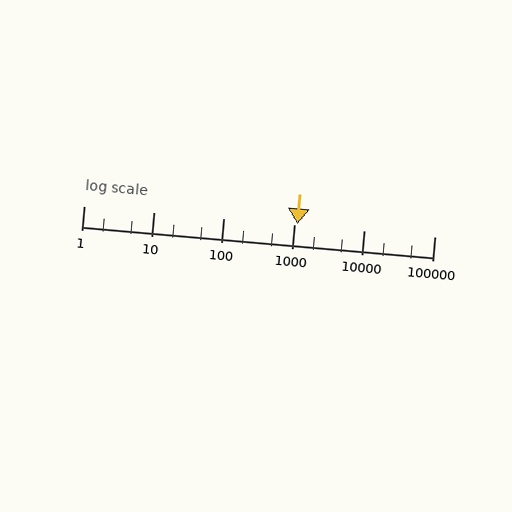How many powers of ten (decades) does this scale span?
The scale spans 5 decades, from 1 to 100000.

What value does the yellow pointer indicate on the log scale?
The pointer indicates approximately 1100.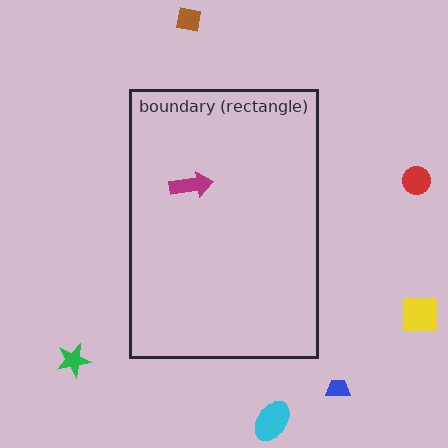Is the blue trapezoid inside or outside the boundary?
Outside.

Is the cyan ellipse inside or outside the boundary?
Outside.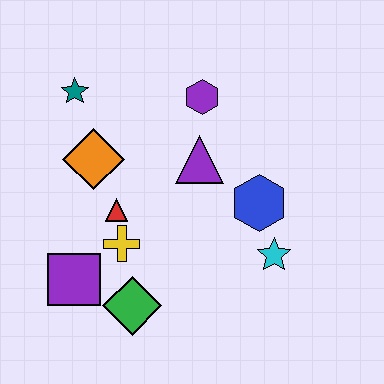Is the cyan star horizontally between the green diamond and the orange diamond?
No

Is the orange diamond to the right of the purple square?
Yes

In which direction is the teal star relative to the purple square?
The teal star is above the purple square.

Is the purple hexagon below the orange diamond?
No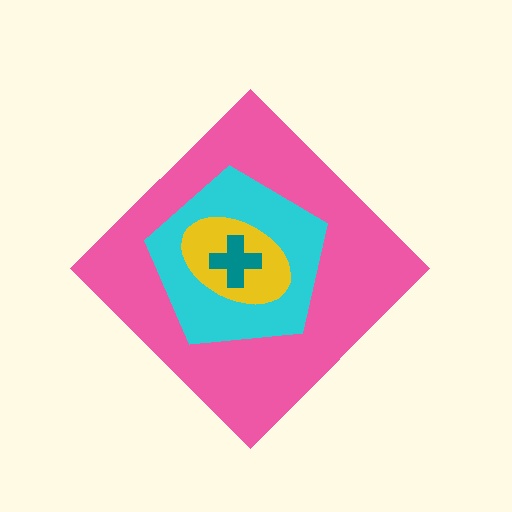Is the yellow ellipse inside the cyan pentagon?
Yes.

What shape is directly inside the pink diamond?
The cyan pentagon.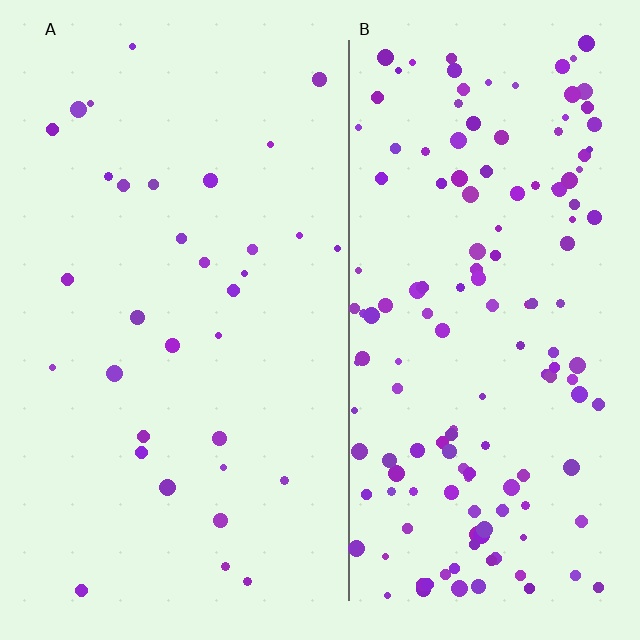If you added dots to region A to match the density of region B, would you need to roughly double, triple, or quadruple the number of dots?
Approximately quadruple.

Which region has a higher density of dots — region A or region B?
B (the right).